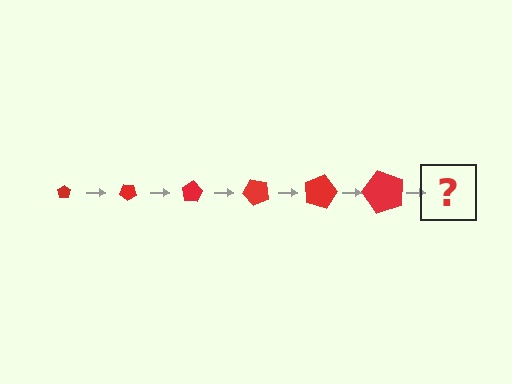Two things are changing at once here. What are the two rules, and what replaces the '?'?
The two rules are that the pentagon grows larger each step and it rotates 40 degrees each step. The '?' should be a pentagon, larger than the previous one and rotated 240 degrees from the start.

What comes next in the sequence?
The next element should be a pentagon, larger than the previous one and rotated 240 degrees from the start.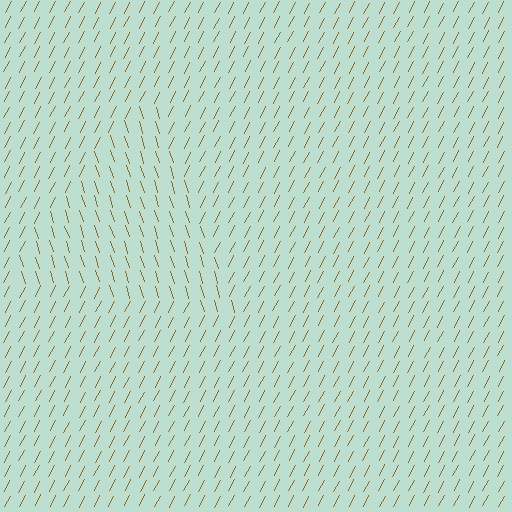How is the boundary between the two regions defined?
The boundary is defined purely by a change in line orientation (approximately 45 degrees difference). All lines are the same color and thickness.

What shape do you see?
I see a triangle.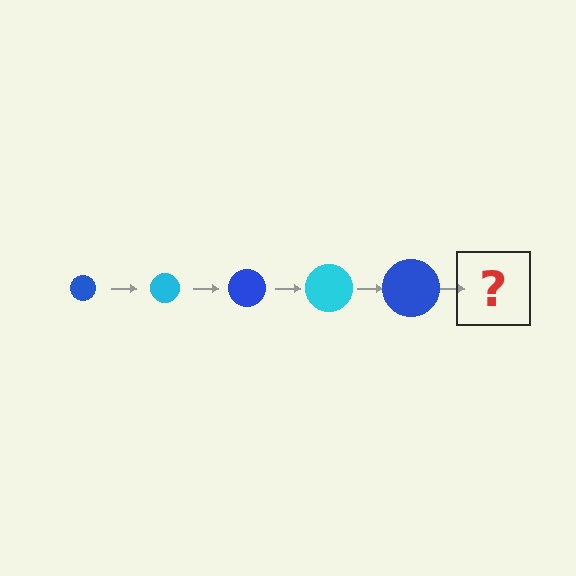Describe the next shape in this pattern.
It should be a cyan circle, larger than the previous one.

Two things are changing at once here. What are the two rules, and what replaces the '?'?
The two rules are that the circle grows larger each step and the color cycles through blue and cyan. The '?' should be a cyan circle, larger than the previous one.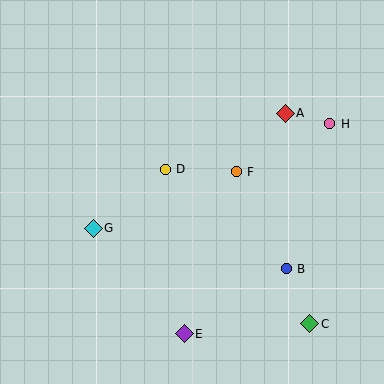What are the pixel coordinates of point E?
Point E is at (184, 334).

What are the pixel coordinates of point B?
Point B is at (286, 269).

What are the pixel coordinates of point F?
Point F is at (236, 172).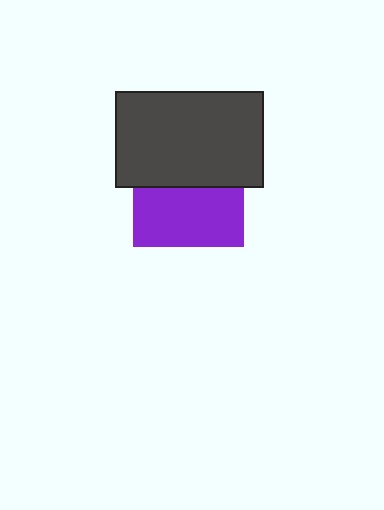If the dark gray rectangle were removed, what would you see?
You would see the complete purple square.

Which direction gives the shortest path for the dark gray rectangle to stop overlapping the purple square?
Moving up gives the shortest separation.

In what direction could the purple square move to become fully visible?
The purple square could move down. That would shift it out from behind the dark gray rectangle entirely.